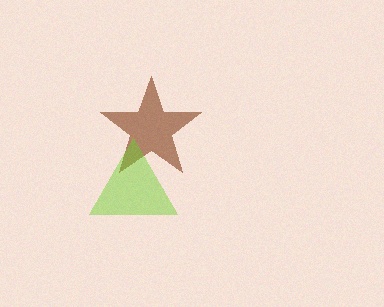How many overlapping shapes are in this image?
There are 2 overlapping shapes in the image.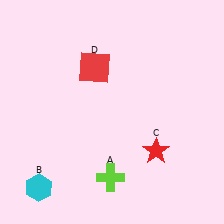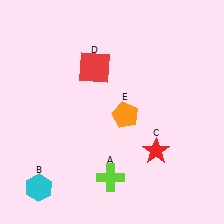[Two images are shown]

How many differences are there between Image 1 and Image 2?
There is 1 difference between the two images.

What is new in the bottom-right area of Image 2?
An orange pentagon (E) was added in the bottom-right area of Image 2.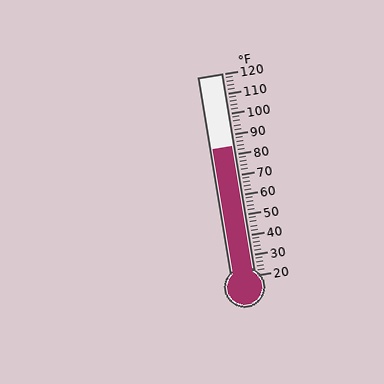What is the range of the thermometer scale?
The thermometer scale ranges from 20°F to 120°F.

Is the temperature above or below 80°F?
The temperature is above 80°F.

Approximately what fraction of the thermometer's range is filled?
The thermometer is filled to approximately 65% of its range.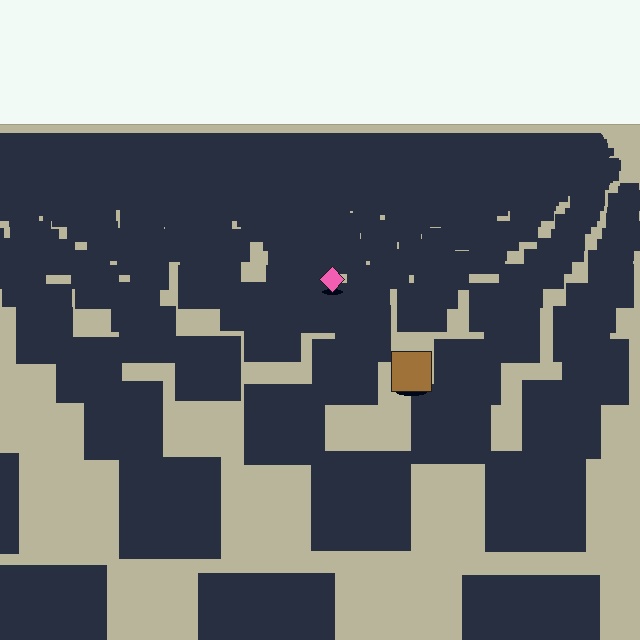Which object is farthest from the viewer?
The pink diamond is farthest from the viewer. It appears smaller and the ground texture around it is denser.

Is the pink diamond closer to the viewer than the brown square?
No. The brown square is closer — you can tell from the texture gradient: the ground texture is coarser near it.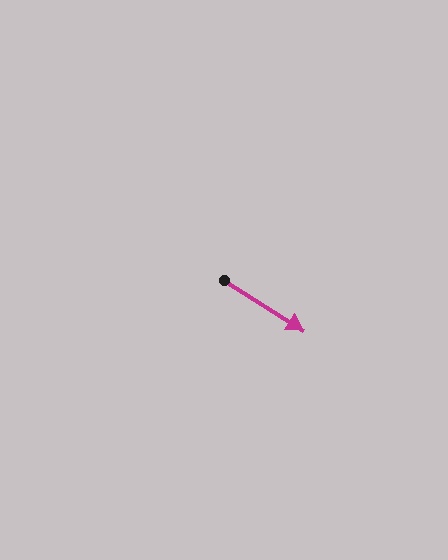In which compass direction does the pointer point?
Southeast.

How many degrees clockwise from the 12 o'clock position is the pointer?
Approximately 122 degrees.